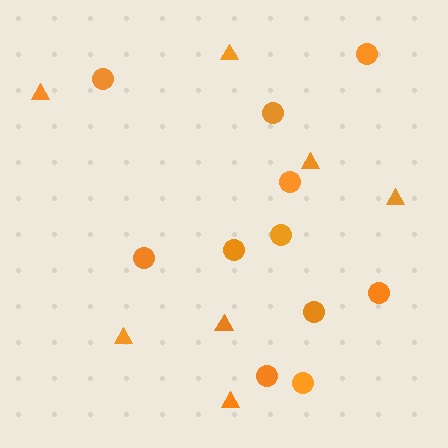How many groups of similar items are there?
There are 2 groups: one group of circles (11) and one group of triangles (7).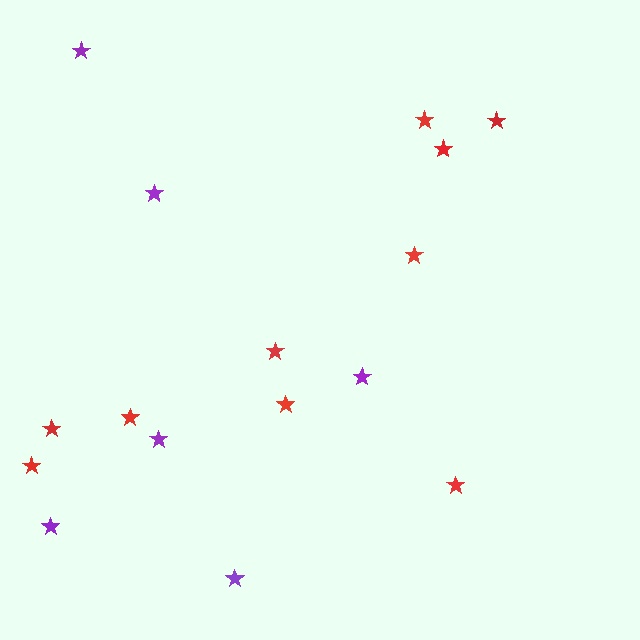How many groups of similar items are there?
There are 2 groups: one group of purple stars (6) and one group of red stars (10).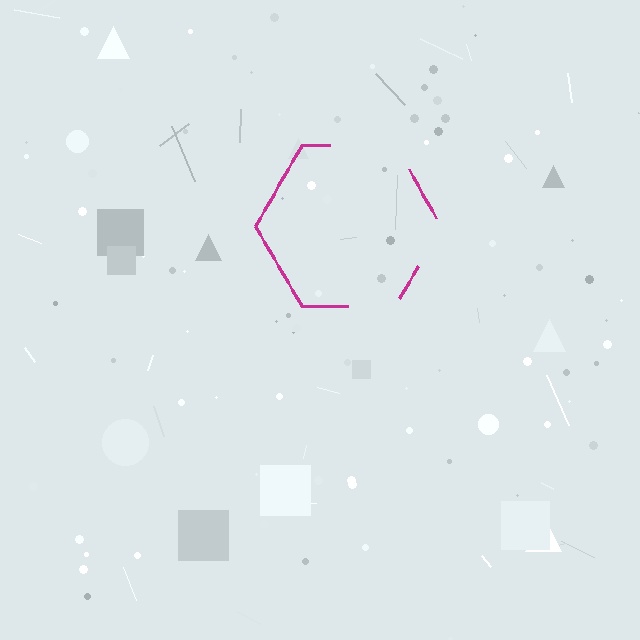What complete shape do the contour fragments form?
The contour fragments form a hexagon.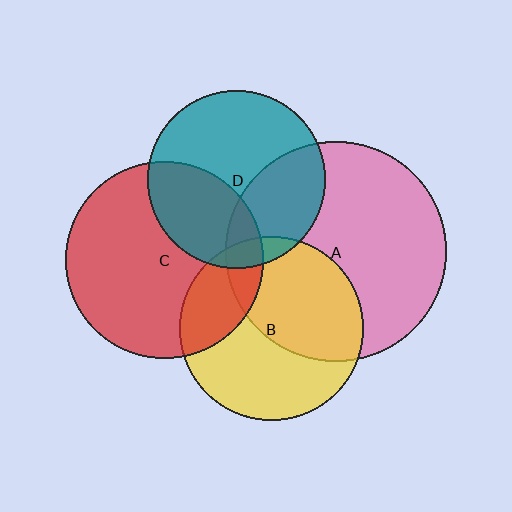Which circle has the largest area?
Circle A (pink).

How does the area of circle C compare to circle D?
Approximately 1.2 times.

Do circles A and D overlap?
Yes.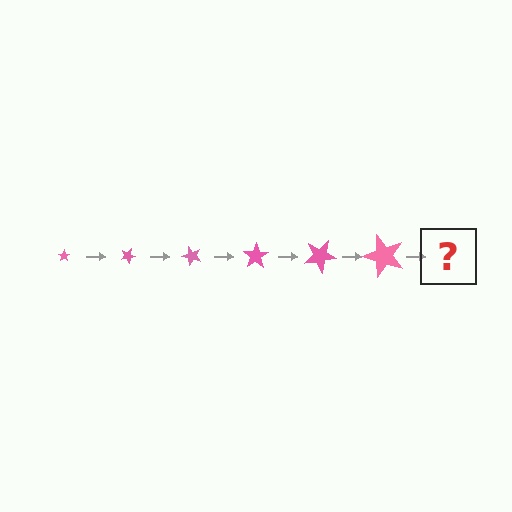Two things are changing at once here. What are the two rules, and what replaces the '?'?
The two rules are that the star grows larger each step and it rotates 25 degrees each step. The '?' should be a star, larger than the previous one and rotated 150 degrees from the start.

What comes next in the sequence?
The next element should be a star, larger than the previous one and rotated 150 degrees from the start.